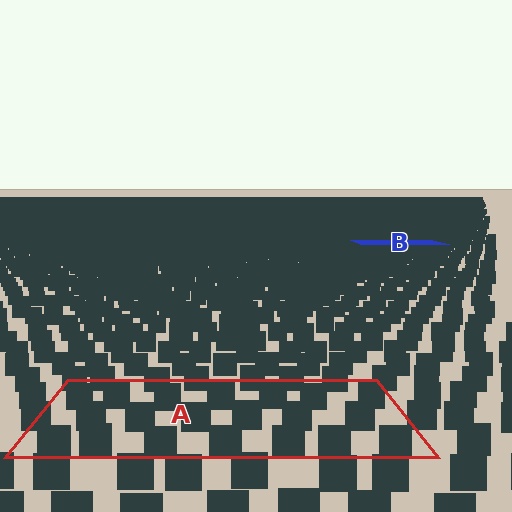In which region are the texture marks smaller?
The texture marks are smaller in region B, because it is farther away.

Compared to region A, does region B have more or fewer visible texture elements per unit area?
Region B has more texture elements per unit area — they are packed more densely because it is farther away.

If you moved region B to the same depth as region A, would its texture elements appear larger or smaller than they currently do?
They would appear larger. At a closer depth, the same texture elements are projected at a bigger on-screen size.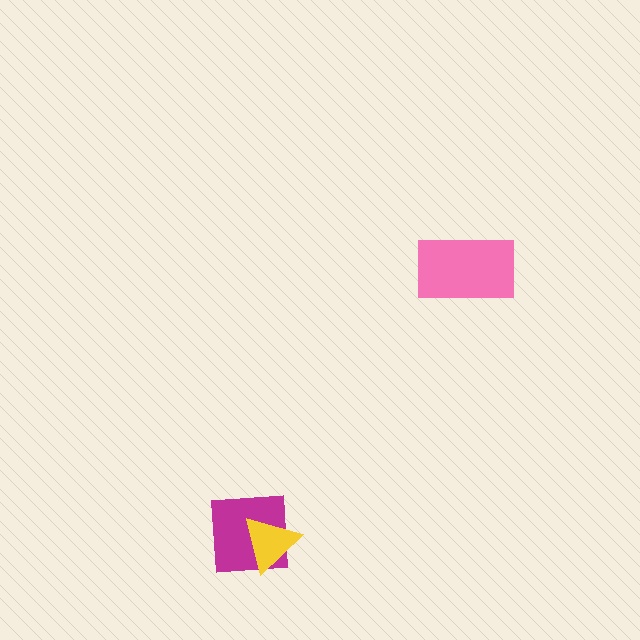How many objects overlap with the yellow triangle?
1 object overlaps with the yellow triangle.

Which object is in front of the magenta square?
The yellow triangle is in front of the magenta square.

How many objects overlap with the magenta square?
1 object overlaps with the magenta square.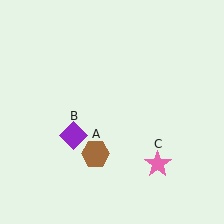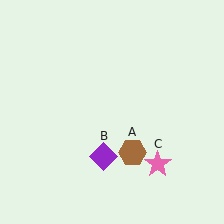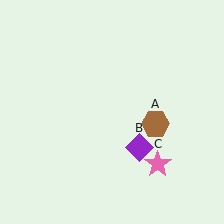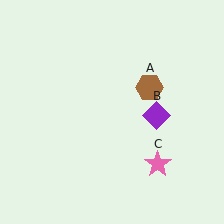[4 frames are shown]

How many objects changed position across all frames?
2 objects changed position: brown hexagon (object A), purple diamond (object B).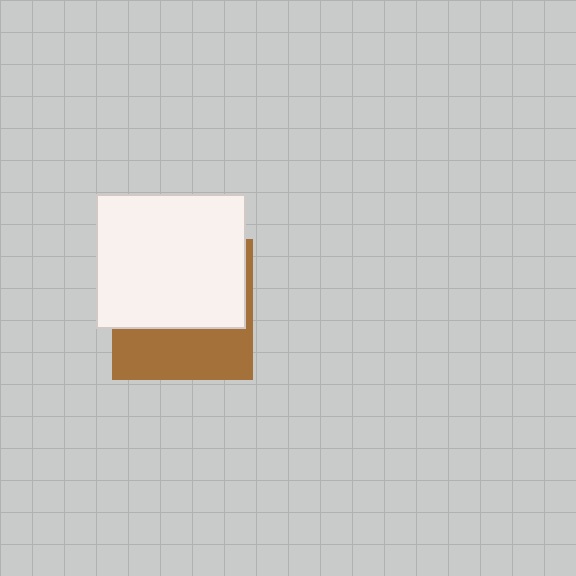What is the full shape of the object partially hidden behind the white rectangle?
The partially hidden object is a brown square.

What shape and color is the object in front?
The object in front is a white rectangle.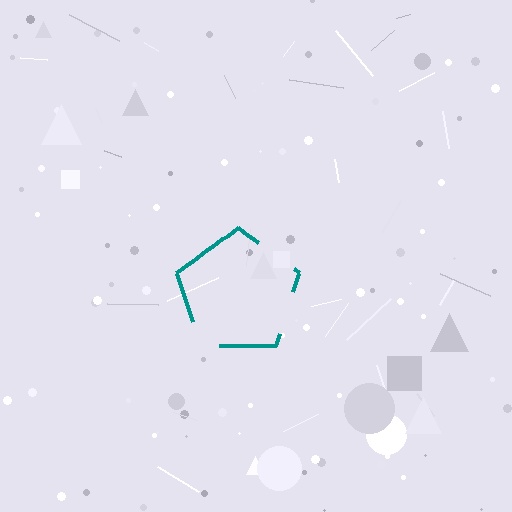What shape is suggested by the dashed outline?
The dashed outline suggests a pentagon.